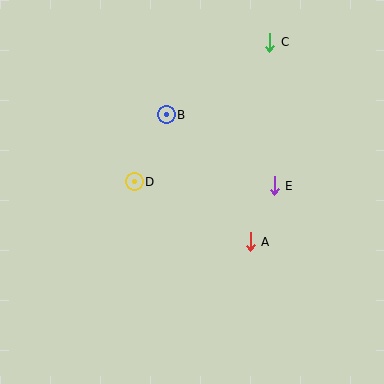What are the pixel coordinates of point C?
Point C is at (270, 42).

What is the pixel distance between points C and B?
The distance between C and B is 127 pixels.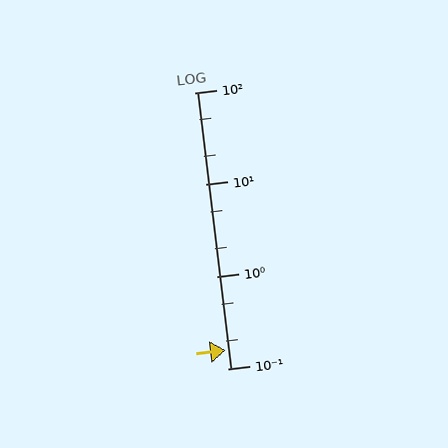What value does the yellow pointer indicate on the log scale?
The pointer indicates approximately 0.16.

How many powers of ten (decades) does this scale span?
The scale spans 3 decades, from 0.1 to 100.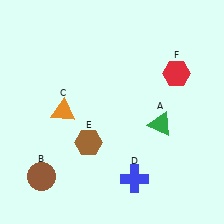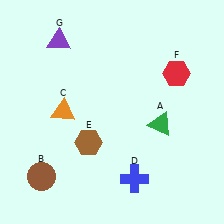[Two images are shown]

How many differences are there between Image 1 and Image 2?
There is 1 difference between the two images.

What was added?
A purple triangle (G) was added in Image 2.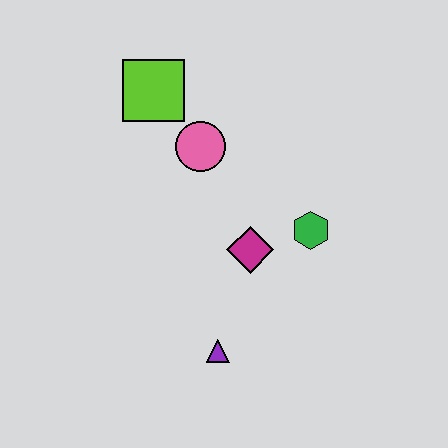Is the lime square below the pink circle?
No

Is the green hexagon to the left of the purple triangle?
No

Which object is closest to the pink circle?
The lime square is closest to the pink circle.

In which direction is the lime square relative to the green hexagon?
The lime square is to the left of the green hexagon.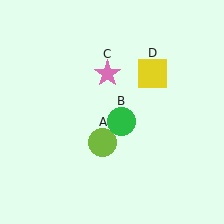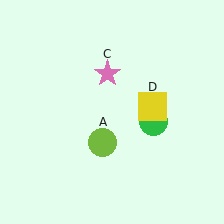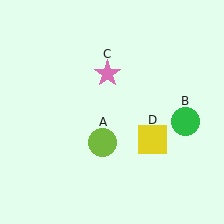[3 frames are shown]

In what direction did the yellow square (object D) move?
The yellow square (object D) moved down.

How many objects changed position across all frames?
2 objects changed position: green circle (object B), yellow square (object D).